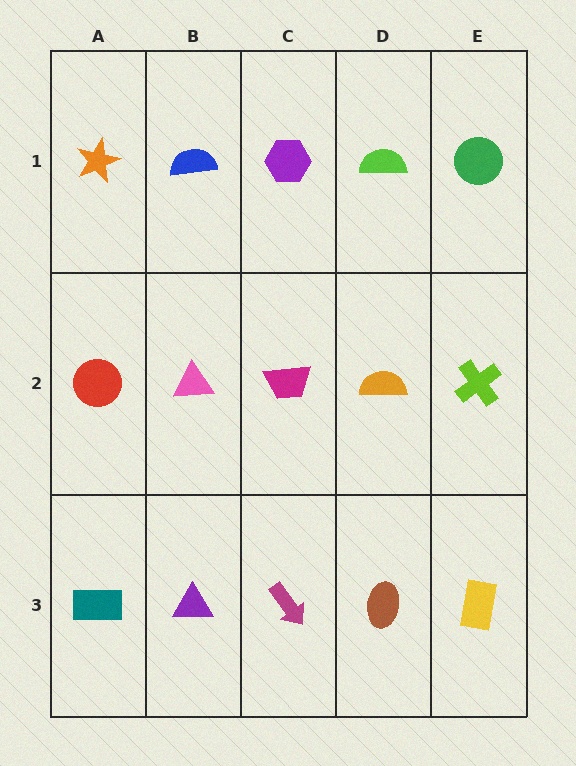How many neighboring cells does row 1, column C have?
3.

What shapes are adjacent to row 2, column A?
An orange star (row 1, column A), a teal rectangle (row 3, column A), a pink triangle (row 2, column B).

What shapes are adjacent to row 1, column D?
An orange semicircle (row 2, column D), a purple hexagon (row 1, column C), a green circle (row 1, column E).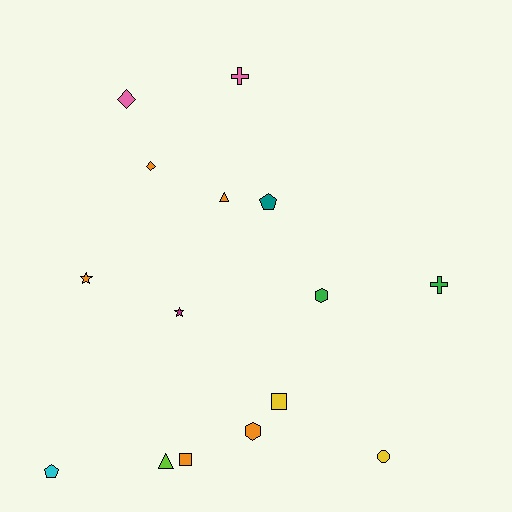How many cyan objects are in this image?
There is 1 cyan object.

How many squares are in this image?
There are 2 squares.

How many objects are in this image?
There are 15 objects.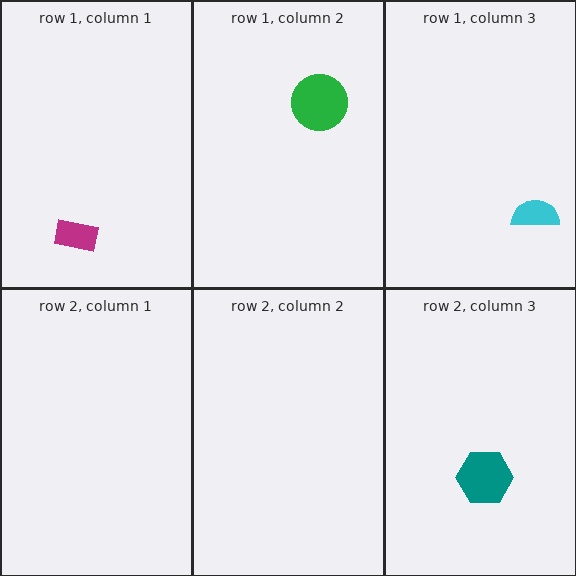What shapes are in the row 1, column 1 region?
The magenta rectangle.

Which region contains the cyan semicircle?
The row 1, column 3 region.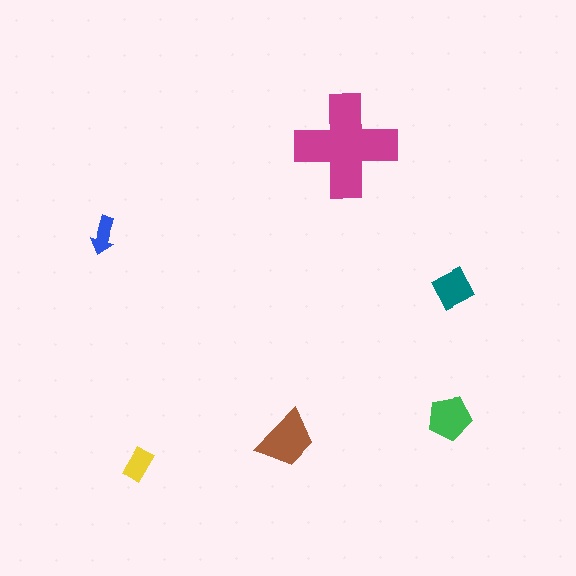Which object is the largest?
The magenta cross.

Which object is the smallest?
The blue arrow.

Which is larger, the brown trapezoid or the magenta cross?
The magenta cross.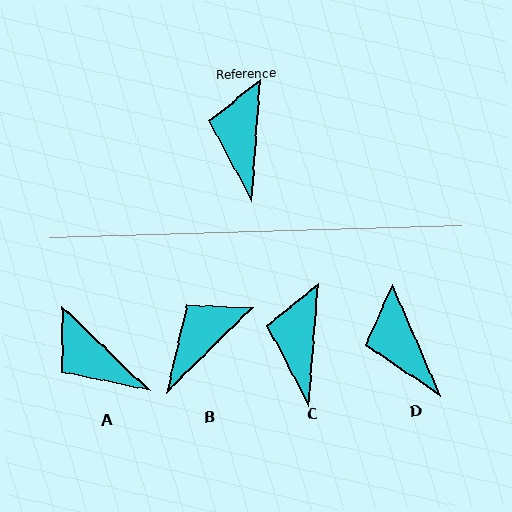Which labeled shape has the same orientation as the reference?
C.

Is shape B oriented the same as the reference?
No, it is off by about 41 degrees.